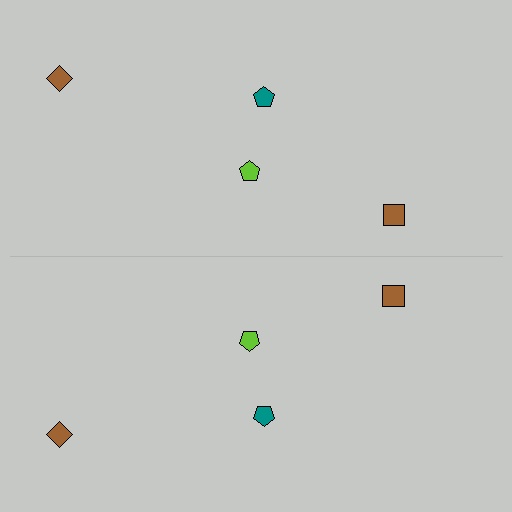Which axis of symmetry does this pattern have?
The pattern has a horizontal axis of symmetry running through the center of the image.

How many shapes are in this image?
There are 8 shapes in this image.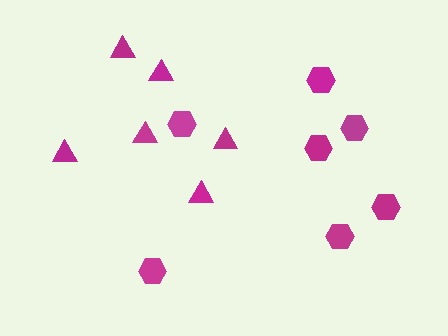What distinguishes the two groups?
There are 2 groups: one group of triangles (6) and one group of hexagons (7).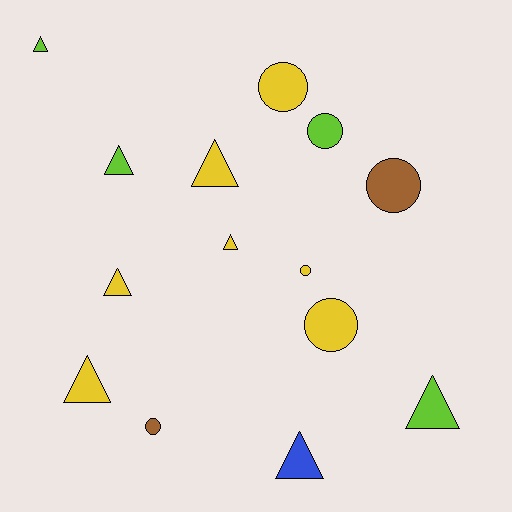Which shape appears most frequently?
Triangle, with 8 objects.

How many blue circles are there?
There are no blue circles.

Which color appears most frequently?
Yellow, with 7 objects.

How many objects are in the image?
There are 14 objects.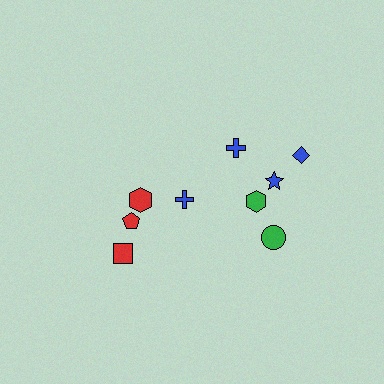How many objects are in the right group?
There are 6 objects.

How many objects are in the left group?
There are 3 objects.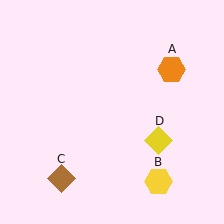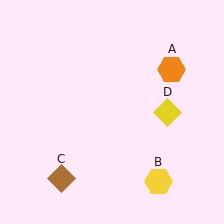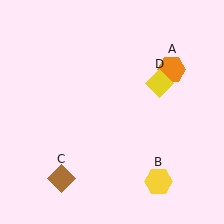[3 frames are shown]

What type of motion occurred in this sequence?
The yellow diamond (object D) rotated counterclockwise around the center of the scene.